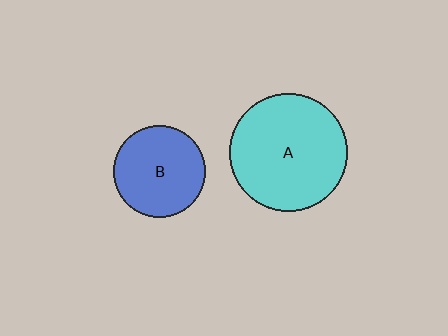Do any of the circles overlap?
No, none of the circles overlap.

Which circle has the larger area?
Circle A (cyan).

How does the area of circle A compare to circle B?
Approximately 1.6 times.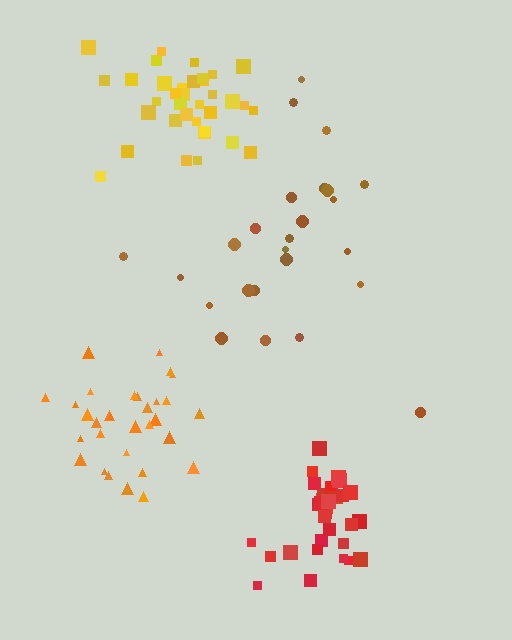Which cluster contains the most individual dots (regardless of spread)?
Yellow (35).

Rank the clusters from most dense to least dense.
red, orange, yellow, brown.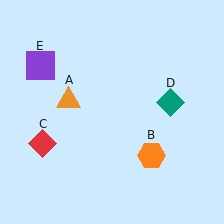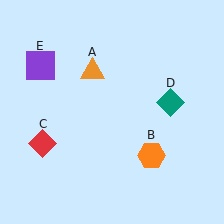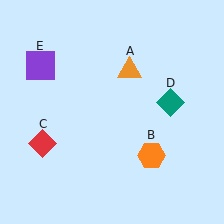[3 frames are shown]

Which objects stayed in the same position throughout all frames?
Orange hexagon (object B) and red diamond (object C) and teal diamond (object D) and purple square (object E) remained stationary.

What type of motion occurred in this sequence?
The orange triangle (object A) rotated clockwise around the center of the scene.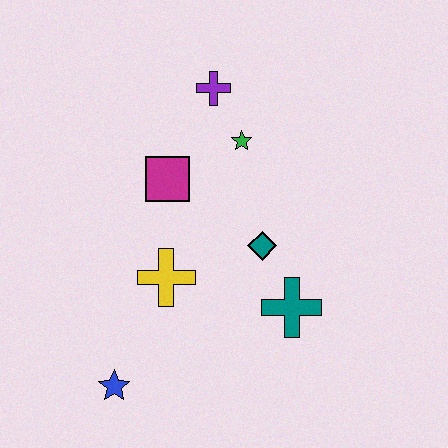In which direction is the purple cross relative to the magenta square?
The purple cross is above the magenta square.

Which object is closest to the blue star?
The yellow cross is closest to the blue star.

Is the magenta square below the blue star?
No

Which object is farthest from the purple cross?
The blue star is farthest from the purple cross.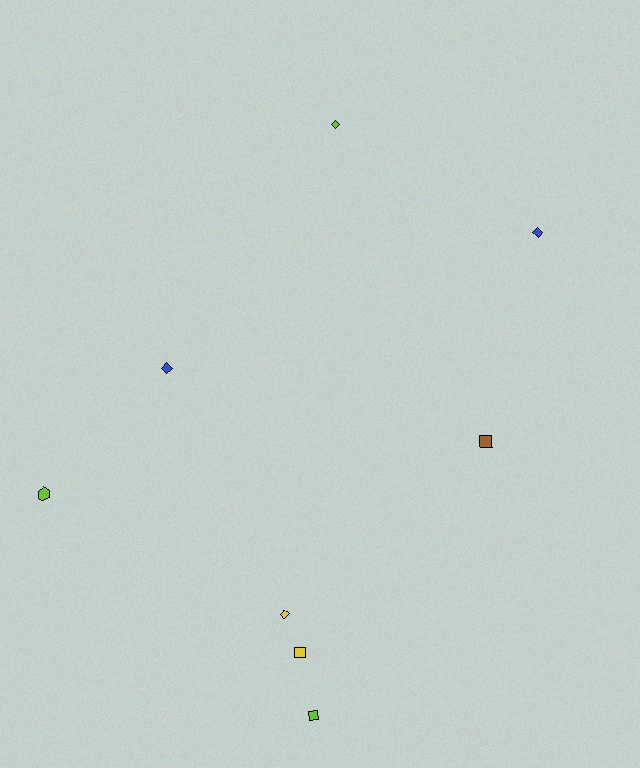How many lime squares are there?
There is 1 lime square.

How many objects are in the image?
There are 8 objects.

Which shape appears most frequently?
Diamond, with 4 objects.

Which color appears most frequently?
Lime, with 3 objects.